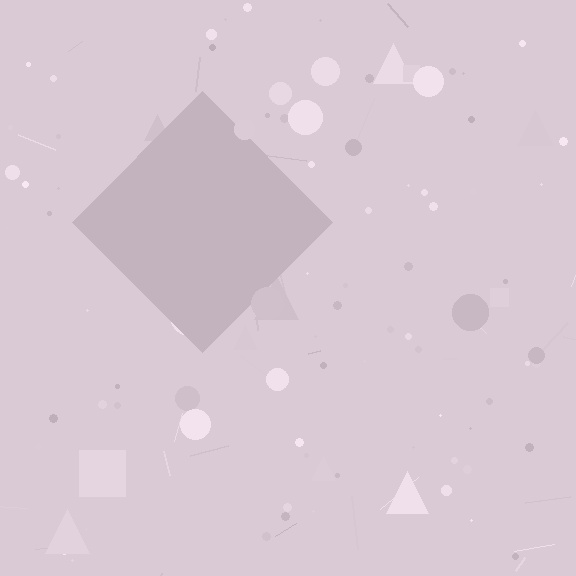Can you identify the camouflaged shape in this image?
The camouflaged shape is a diamond.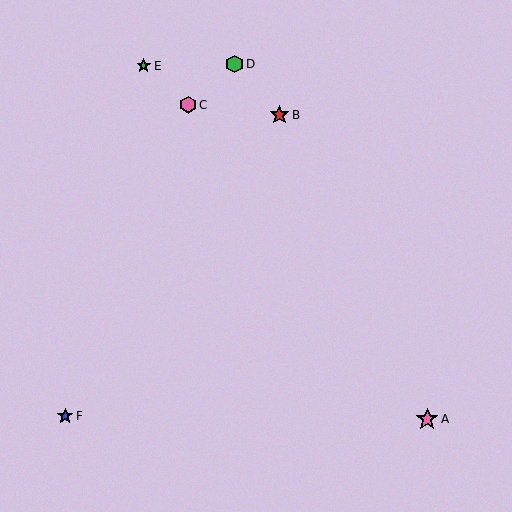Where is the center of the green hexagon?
The center of the green hexagon is at (234, 64).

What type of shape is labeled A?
Shape A is a pink star.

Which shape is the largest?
The pink star (labeled A) is the largest.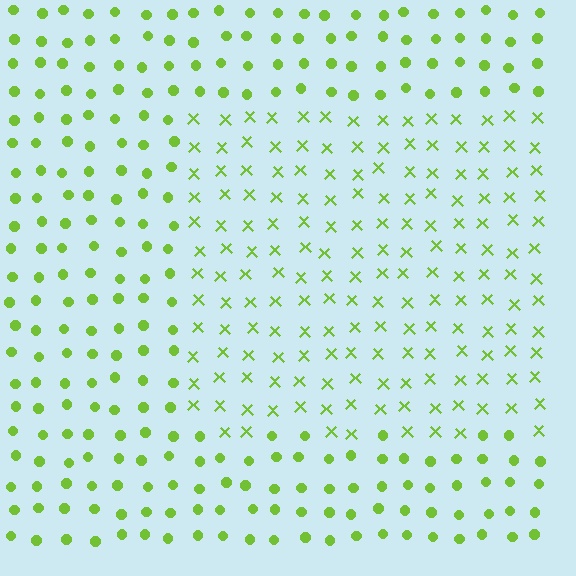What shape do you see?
I see a rectangle.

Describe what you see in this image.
The image is filled with small lime elements arranged in a uniform grid. A rectangle-shaped region contains X marks, while the surrounding area contains circles. The boundary is defined purely by the change in element shape.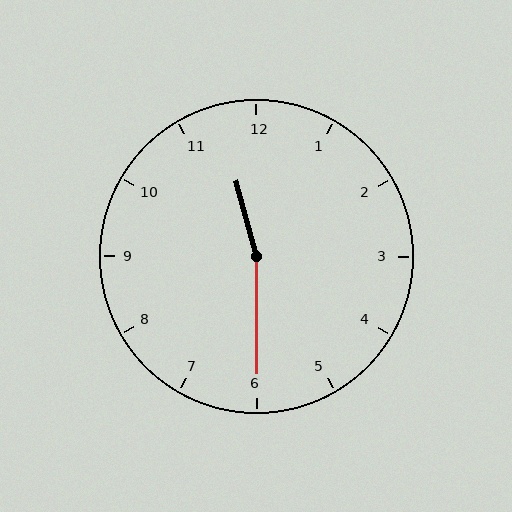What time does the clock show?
11:30.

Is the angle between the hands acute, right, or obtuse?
It is obtuse.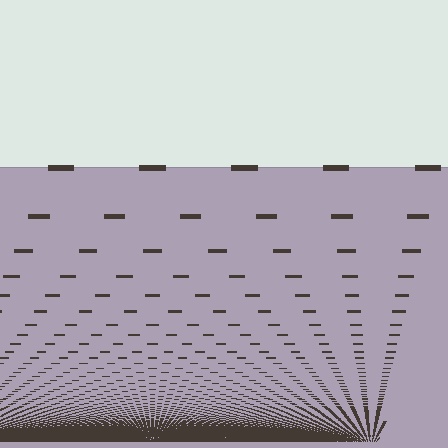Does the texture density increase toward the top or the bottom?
Density increases toward the bottom.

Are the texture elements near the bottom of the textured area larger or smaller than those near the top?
Smaller. The gradient is inverted — elements near the bottom are smaller and denser.